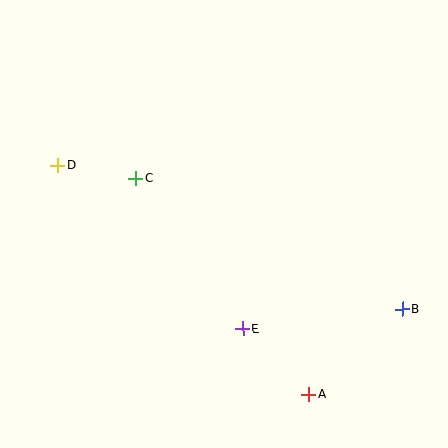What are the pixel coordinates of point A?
Point A is at (309, 394).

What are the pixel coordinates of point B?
Point B is at (403, 309).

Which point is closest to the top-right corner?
Point B is closest to the top-right corner.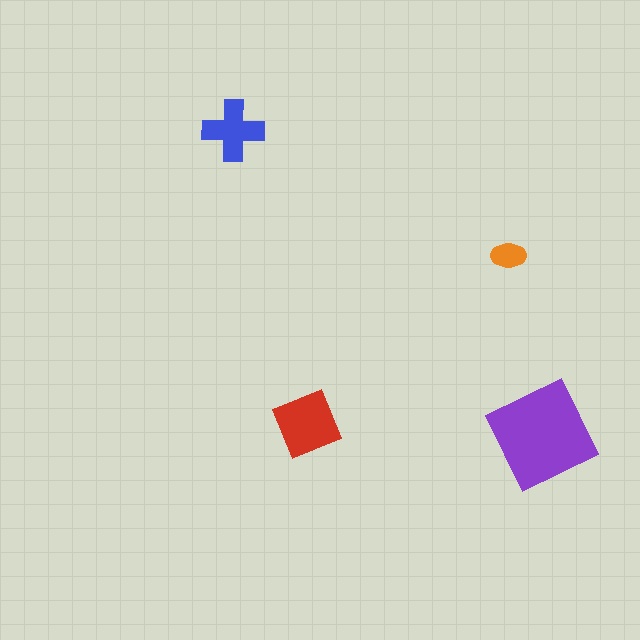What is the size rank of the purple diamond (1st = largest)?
1st.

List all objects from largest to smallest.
The purple diamond, the red square, the blue cross, the orange ellipse.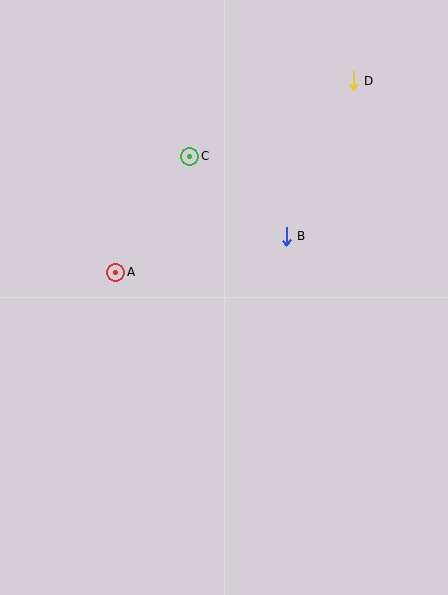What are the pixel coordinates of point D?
Point D is at (353, 81).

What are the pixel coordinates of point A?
Point A is at (116, 272).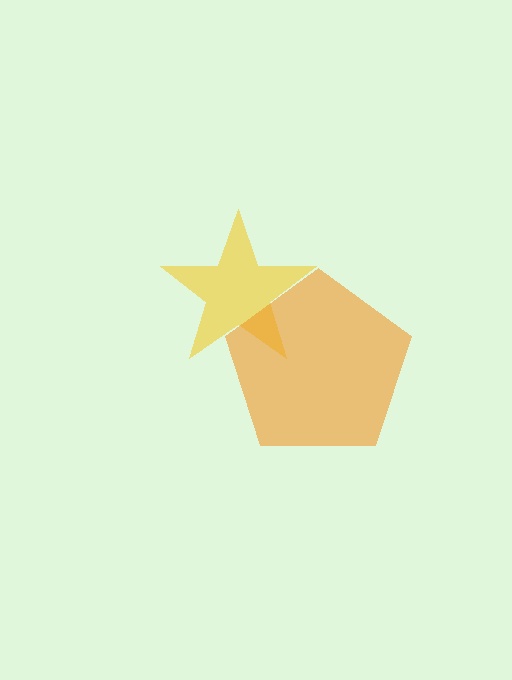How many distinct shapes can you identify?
There are 2 distinct shapes: a yellow star, an orange pentagon.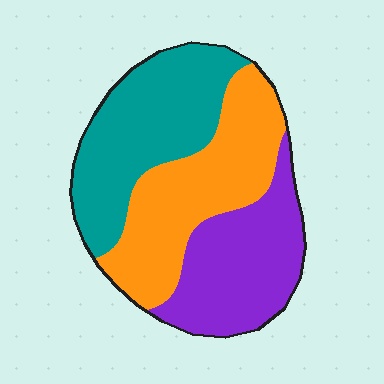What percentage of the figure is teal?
Teal takes up between a third and a half of the figure.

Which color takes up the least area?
Purple, at roughly 30%.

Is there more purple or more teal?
Teal.